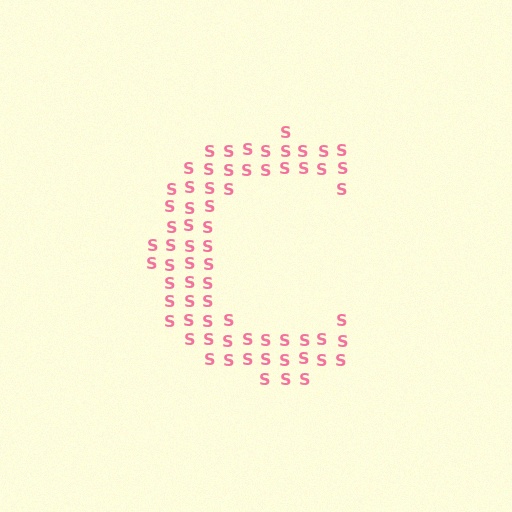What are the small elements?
The small elements are letter S's.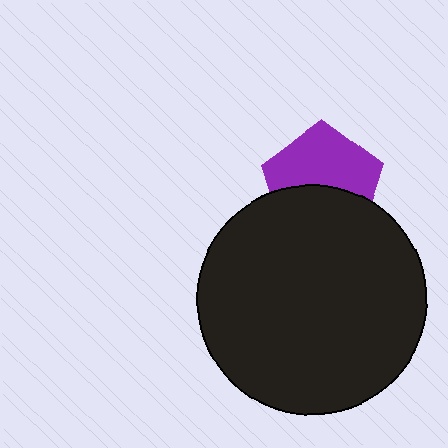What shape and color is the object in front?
The object in front is a black circle.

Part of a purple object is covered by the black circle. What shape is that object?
It is a pentagon.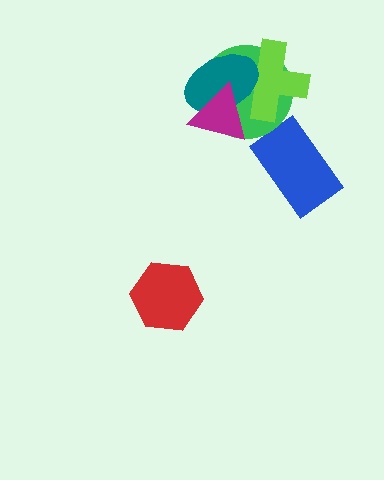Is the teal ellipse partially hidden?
Yes, it is partially covered by another shape.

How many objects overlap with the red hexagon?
0 objects overlap with the red hexagon.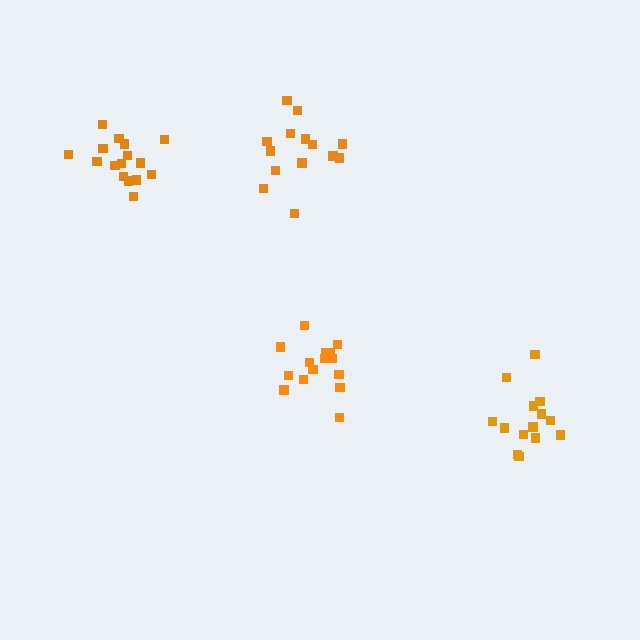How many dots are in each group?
Group 1: 14 dots, Group 2: 15 dots, Group 3: 14 dots, Group 4: 16 dots (59 total).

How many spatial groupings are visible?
There are 4 spatial groupings.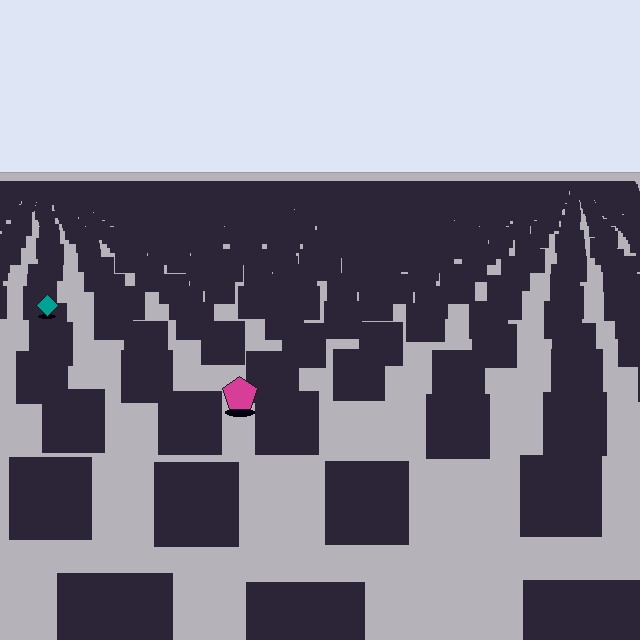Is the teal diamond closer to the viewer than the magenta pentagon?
No. The magenta pentagon is closer — you can tell from the texture gradient: the ground texture is coarser near it.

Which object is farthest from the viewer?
The teal diamond is farthest from the viewer. It appears smaller and the ground texture around it is denser.